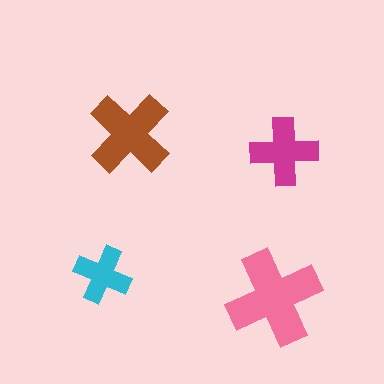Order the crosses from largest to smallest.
the pink one, the brown one, the magenta one, the cyan one.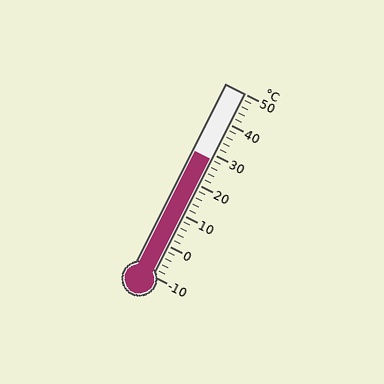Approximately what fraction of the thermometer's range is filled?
The thermometer is filled to approximately 65% of its range.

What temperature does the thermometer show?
The thermometer shows approximately 28°C.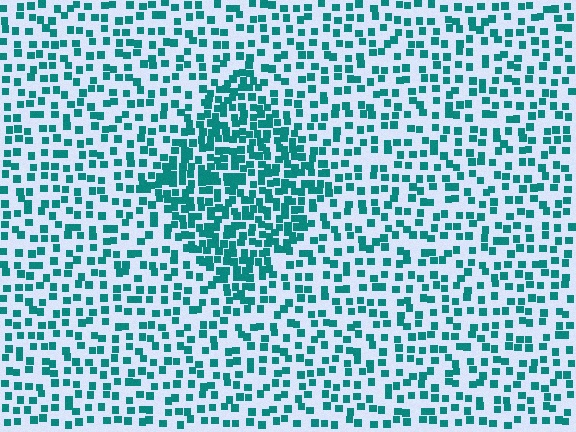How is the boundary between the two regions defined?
The boundary is defined by a change in element density (approximately 2.1x ratio). All elements are the same color, size, and shape.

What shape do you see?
I see a diamond.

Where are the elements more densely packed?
The elements are more densely packed inside the diamond boundary.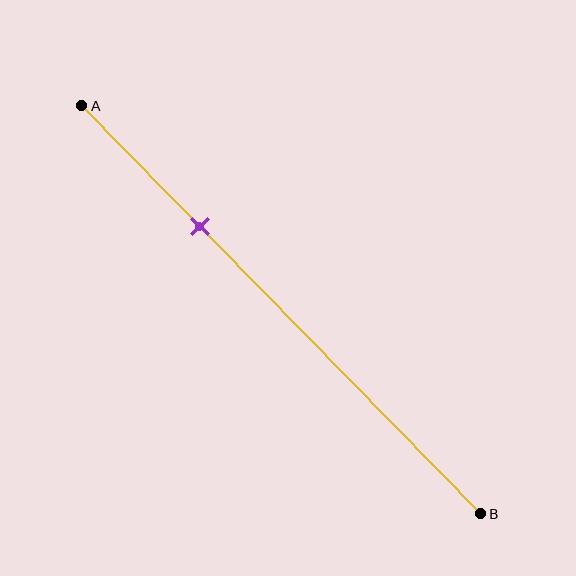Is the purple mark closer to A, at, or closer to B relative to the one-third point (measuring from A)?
The purple mark is closer to point A than the one-third point of segment AB.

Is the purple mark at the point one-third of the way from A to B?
No, the mark is at about 30% from A, not at the 33% one-third point.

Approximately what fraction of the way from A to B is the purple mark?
The purple mark is approximately 30% of the way from A to B.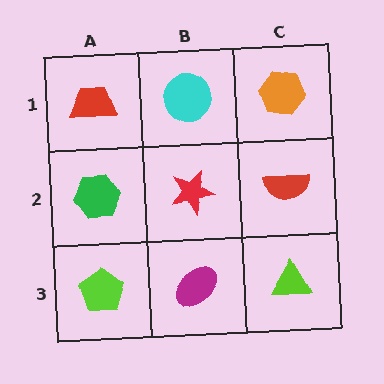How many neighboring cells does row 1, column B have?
3.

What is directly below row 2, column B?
A magenta ellipse.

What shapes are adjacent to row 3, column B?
A red star (row 2, column B), a lime pentagon (row 3, column A), a lime triangle (row 3, column C).